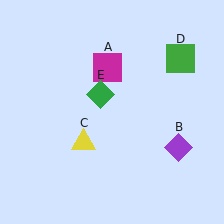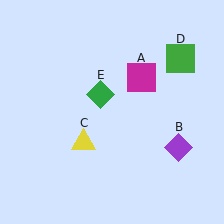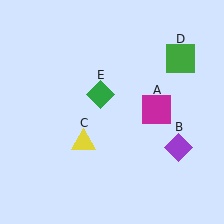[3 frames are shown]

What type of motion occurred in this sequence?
The magenta square (object A) rotated clockwise around the center of the scene.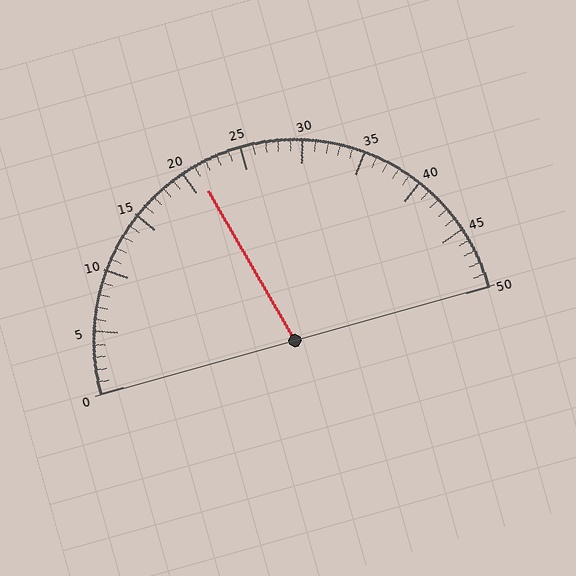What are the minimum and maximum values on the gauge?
The gauge ranges from 0 to 50.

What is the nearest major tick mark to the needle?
The nearest major tick mark is 20.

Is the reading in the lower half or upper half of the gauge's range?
The reading is in the lower half of the range (0 to 50).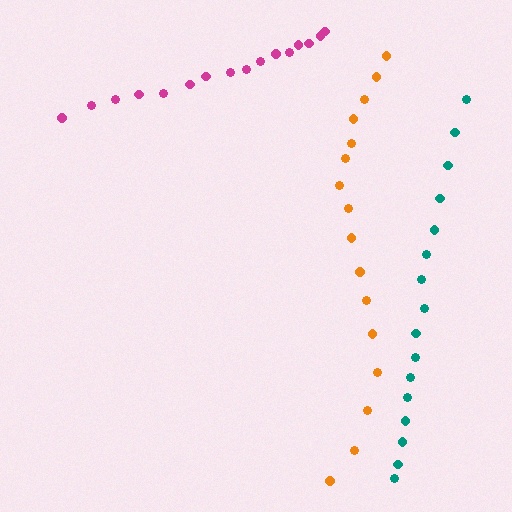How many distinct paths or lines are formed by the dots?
There are 3 distinct paths.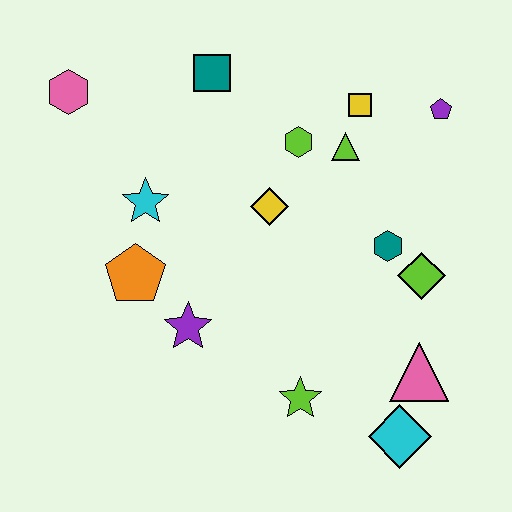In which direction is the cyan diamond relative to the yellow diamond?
The cyan diamond is below the yellow diamond.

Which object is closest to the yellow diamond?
The lime hexagon is closest to the yellow diamond.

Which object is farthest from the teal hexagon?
The pink hexagon is farthest from the teal hexagon.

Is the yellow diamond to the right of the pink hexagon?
Yes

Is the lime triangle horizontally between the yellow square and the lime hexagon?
Yes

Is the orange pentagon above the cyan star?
No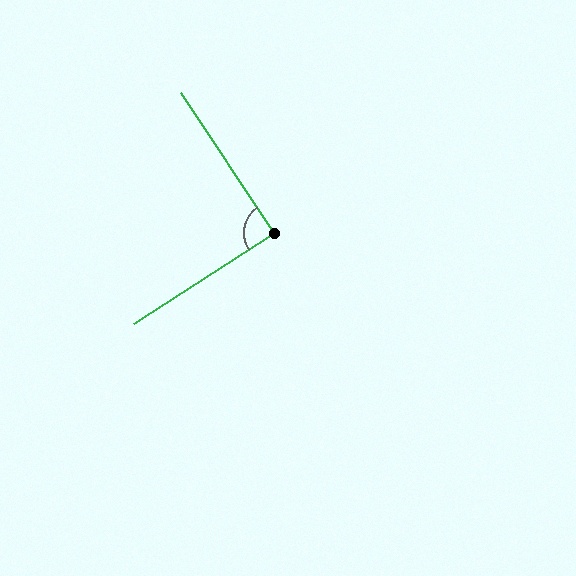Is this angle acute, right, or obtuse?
It is approximately a right angle.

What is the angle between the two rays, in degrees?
Approximately 89 degrees.